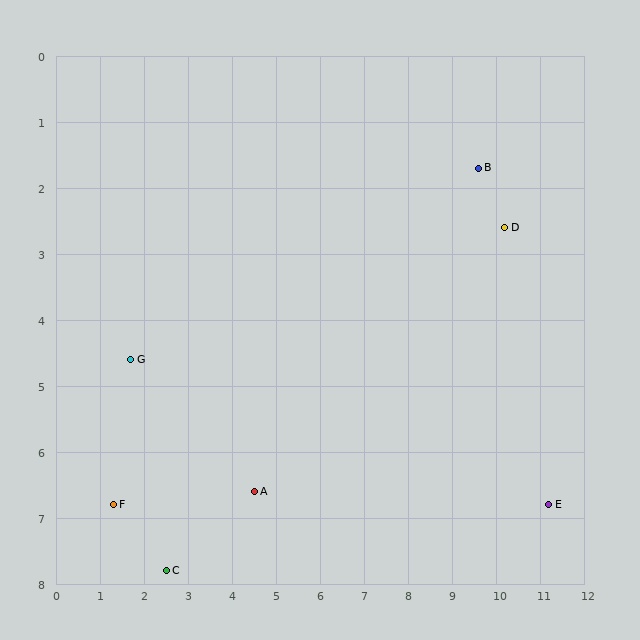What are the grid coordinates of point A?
Point A is at approximately (4.5, 6.6).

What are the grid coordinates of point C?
Point C is at approximately (2.5, 7.8).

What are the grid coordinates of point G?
Point G is at approximately (1.7, 4.6).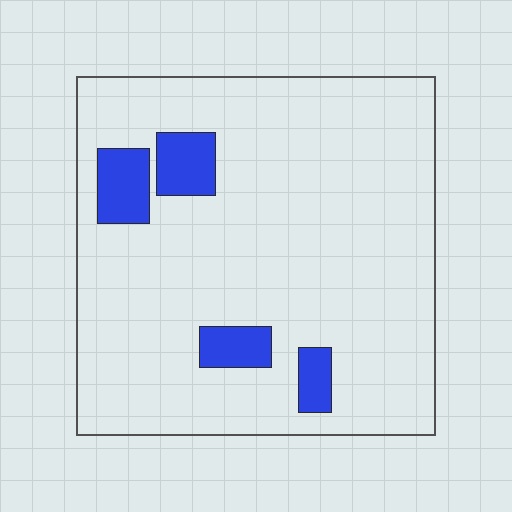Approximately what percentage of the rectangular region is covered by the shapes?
Approximately 10%.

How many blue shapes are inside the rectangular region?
4.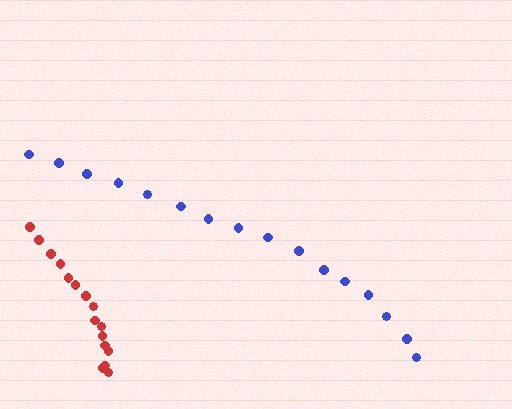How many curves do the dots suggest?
There are 2 distinct paths.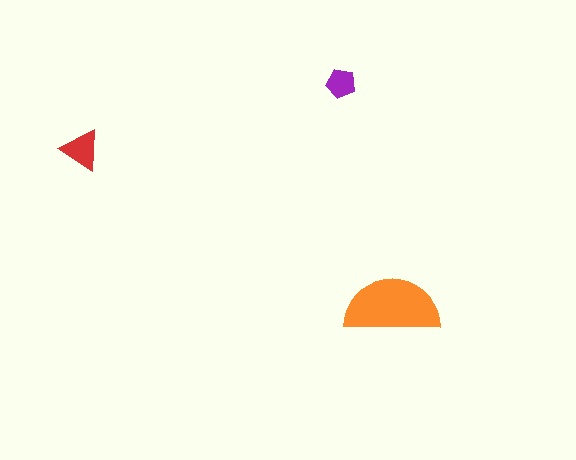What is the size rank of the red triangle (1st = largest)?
2nd.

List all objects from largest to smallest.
The orange semicircle, the red triangle, the purple pentagon.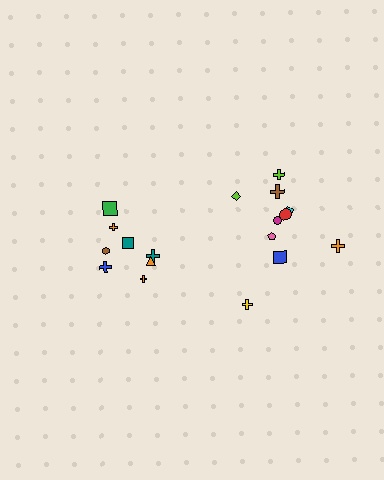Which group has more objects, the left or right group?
The right group.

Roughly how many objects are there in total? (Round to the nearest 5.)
Roughly 20 objects in total.